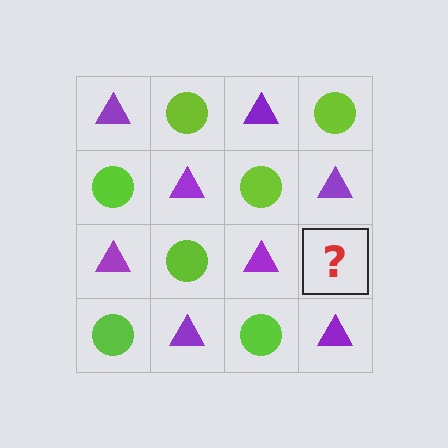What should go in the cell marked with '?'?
The missing cell should contain a lime circle.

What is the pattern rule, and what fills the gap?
The rule is that it alternates purple triangle and lime circle in a checkerboard pattern. The gap should be filled with a lime circle.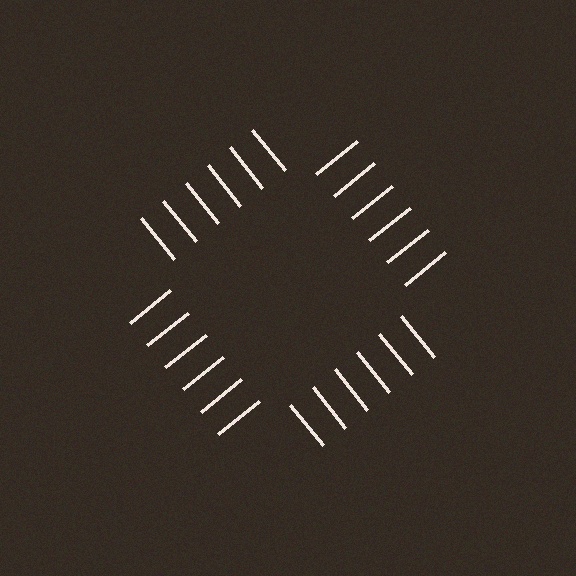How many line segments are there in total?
24 — 6 along each of the 4 edges.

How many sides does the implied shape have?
4 sides — the line-ends trace a square.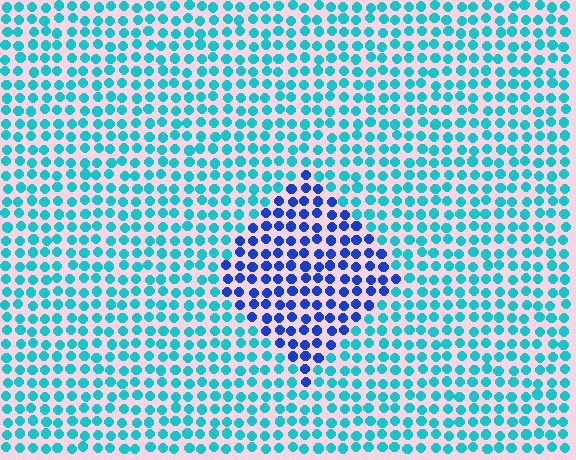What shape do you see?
I see a diamond.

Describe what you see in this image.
The image is filled with small cyan elements in a uniform arrangement. A diamond-shaped region is visible where the elements are tinted to a slightly different hue, forming a subtle color boundary.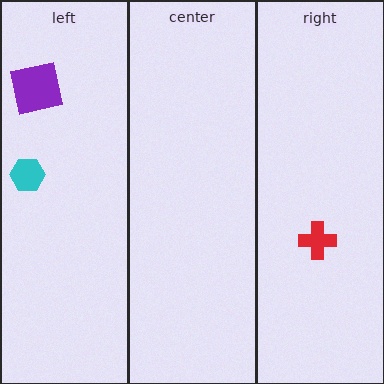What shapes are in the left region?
The cyan hexagon, the purple square.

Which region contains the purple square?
The left region.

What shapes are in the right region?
The red cross.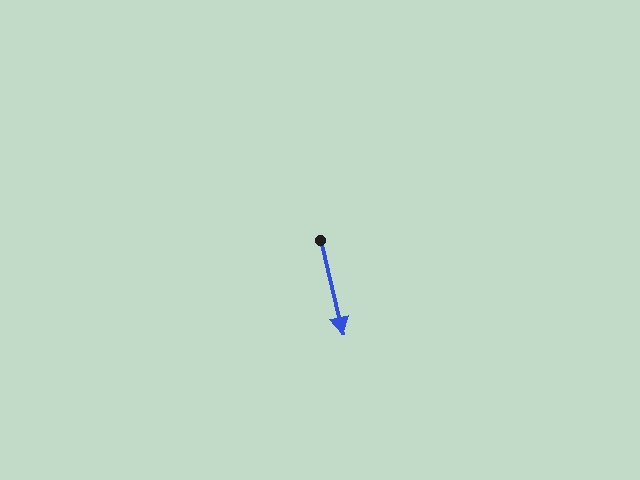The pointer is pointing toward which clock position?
Roughly 6 o'clock.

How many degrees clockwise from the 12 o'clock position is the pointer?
Approximately 166 degrees.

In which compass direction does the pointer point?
South.